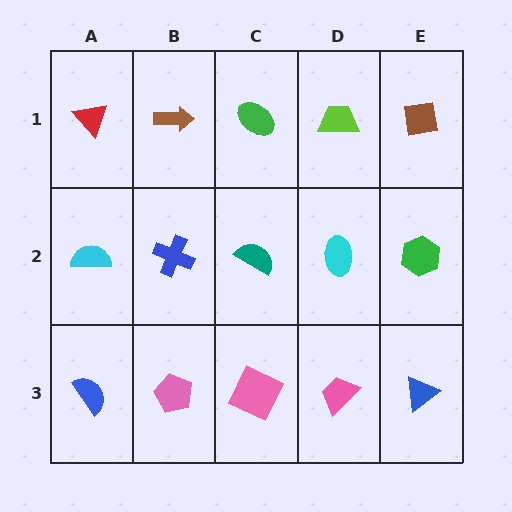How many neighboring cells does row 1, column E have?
2.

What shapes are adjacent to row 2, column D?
A lime trapezoid (row 1, column D), a pink trapezoid (row 3, column D), a teal semicircle (row 2, column C), a green hexagon (row 2, column E).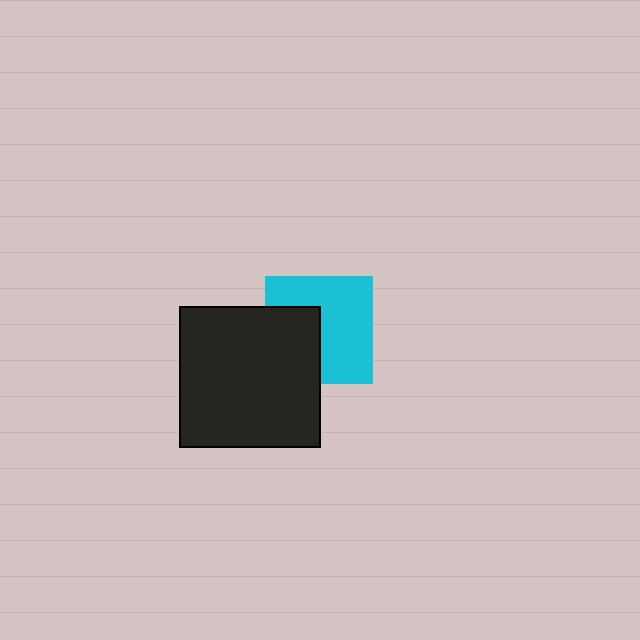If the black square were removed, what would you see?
You would see the complete cyan square.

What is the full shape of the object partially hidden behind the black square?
The partially hidden object is a cyan square.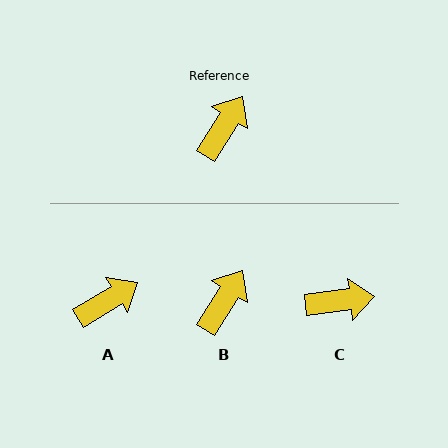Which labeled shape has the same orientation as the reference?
B.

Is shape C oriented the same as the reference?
No, it is off by about 51 degrees.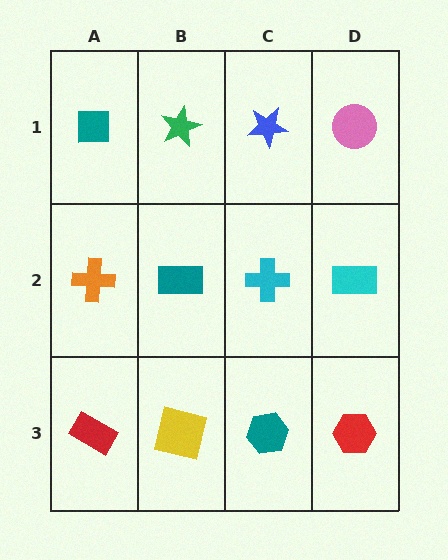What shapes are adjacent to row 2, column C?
A blue star (row 1, column C), a teal hexagon (row 3, column C), a teal rectangle (row 2, column B), a cyan rectangle (row 2, column D).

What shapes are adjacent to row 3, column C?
A cyan cross (row 2, column C), a yellow square (row 3, column B), a red hexagon (row 3, column D).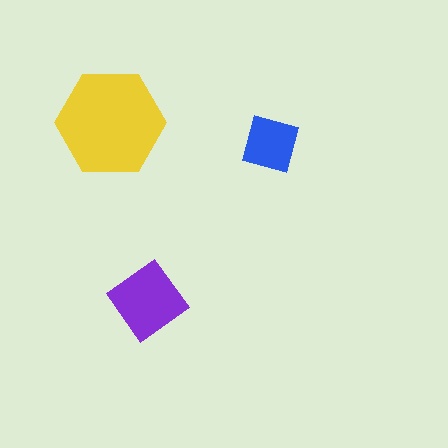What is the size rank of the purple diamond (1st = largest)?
2nd.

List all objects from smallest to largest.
The blue square, the purple diamond, the yellow hexagon.